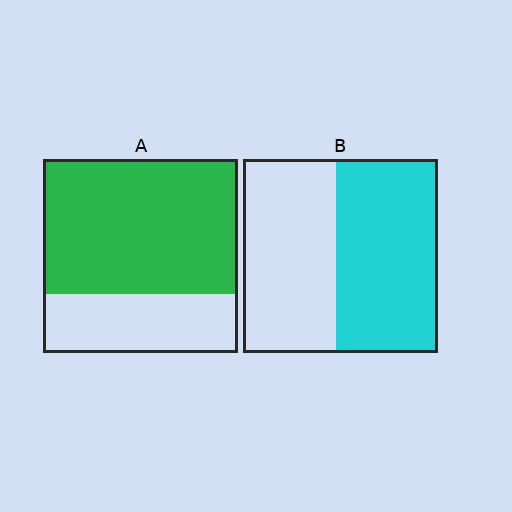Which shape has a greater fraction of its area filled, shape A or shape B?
Shape A.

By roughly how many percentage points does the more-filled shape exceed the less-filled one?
By roughly 15 percentage points (A over B).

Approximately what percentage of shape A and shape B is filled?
A is approximately 70% and B is approximately 50%.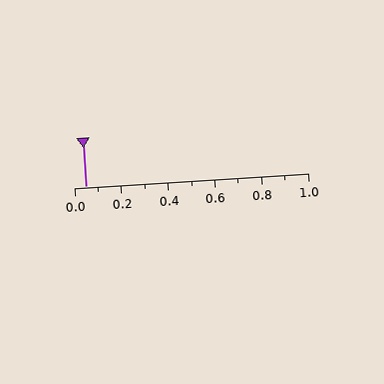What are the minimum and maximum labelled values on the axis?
The axis runs from 0.0 to 1.0.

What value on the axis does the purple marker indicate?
The marker indicates approximately 0.05.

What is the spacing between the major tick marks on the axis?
The major ticks are spaced 0.2 apart.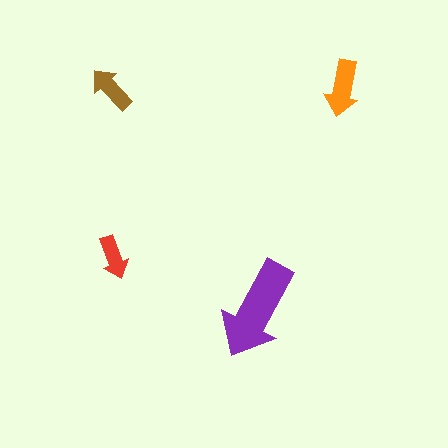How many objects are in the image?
There are 4 objects in the image.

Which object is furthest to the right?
The orange arrow is rightmost.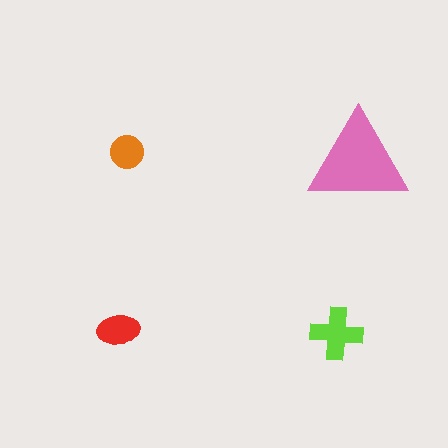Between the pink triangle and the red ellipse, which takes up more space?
The pink triangle.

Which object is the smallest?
The orange circle.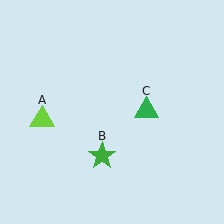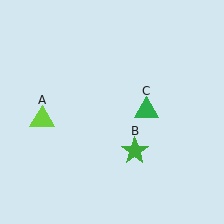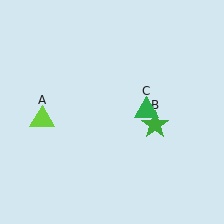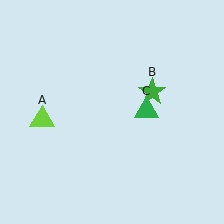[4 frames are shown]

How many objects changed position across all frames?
1 object changed position: green star (object B).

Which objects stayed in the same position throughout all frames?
Lime triangle (object A) and green triangle (object C) remained stationary.